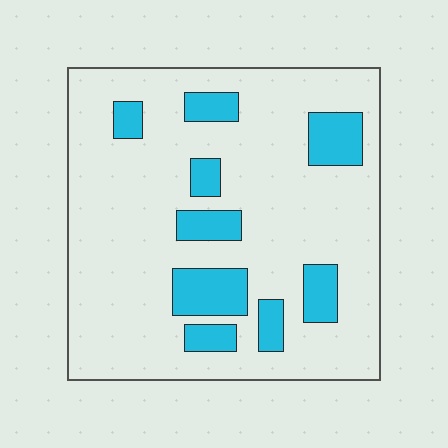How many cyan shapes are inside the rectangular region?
9.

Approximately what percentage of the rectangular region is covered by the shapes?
Approximately 20%.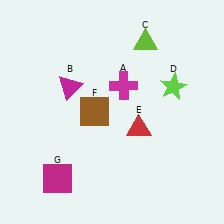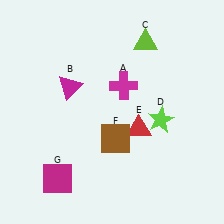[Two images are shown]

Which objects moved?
The objects that moved are: the lime star (D), the brown square (F).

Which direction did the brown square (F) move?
The brown square (F) moved down.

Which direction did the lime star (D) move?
The lime star (D) moved down.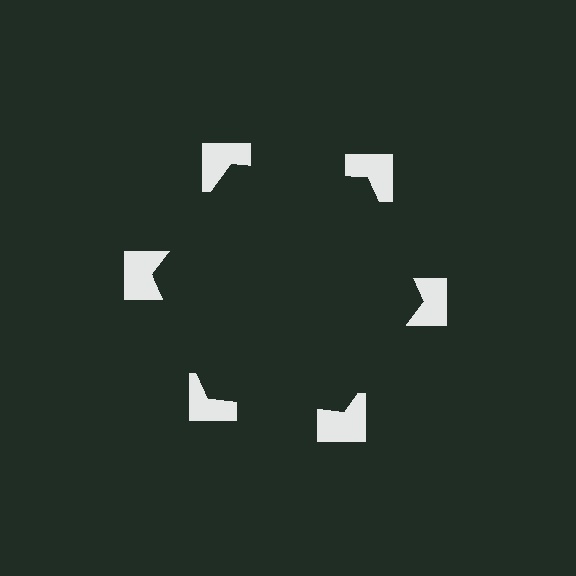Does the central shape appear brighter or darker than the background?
It typically appears slightly darker than the background, even though no actual brightness change is drawn.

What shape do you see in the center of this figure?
An illusory hexagon — its edges are inferred from the aligned wedge cuts in the notched squares, not physically drawn.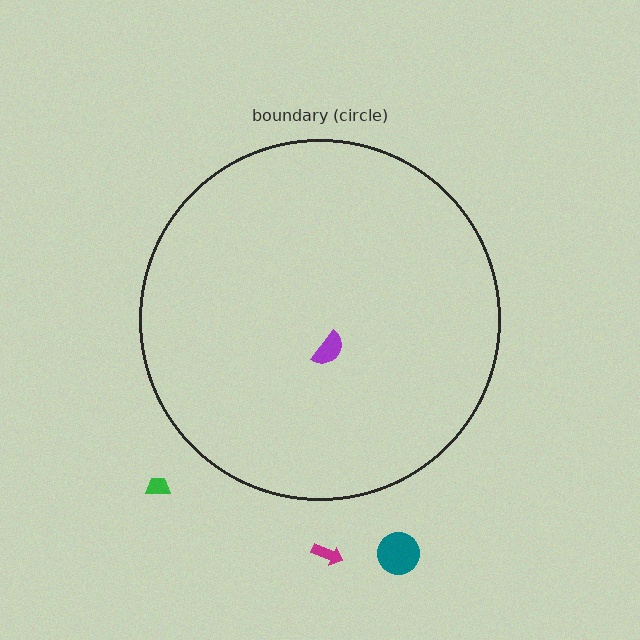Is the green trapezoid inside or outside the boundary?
Outside.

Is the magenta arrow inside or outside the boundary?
Outside.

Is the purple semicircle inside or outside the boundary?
Inside.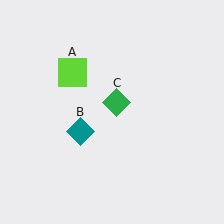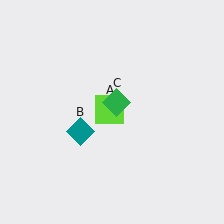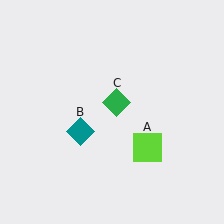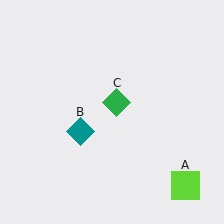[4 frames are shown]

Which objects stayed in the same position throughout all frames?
Teal diamond (object B) and green diamond (object C) remained stationary.